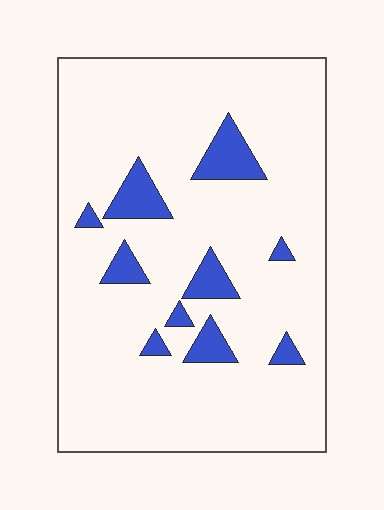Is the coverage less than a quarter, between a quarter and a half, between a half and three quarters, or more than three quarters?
Less than a quarter.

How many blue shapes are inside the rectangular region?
10.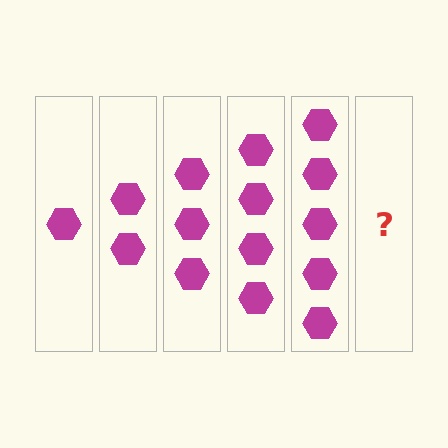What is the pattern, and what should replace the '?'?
The pattern is that each step adds one more hexagon. The '?' should be 6 hexagons.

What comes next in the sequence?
The next element should be 6 hexagons.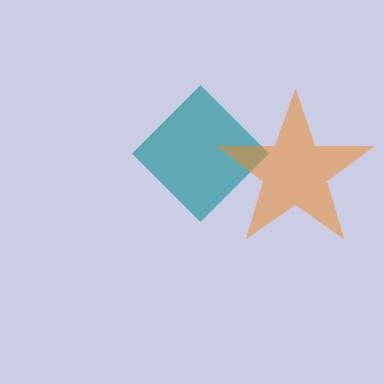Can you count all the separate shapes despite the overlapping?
Yes, there are 2 separate shapes.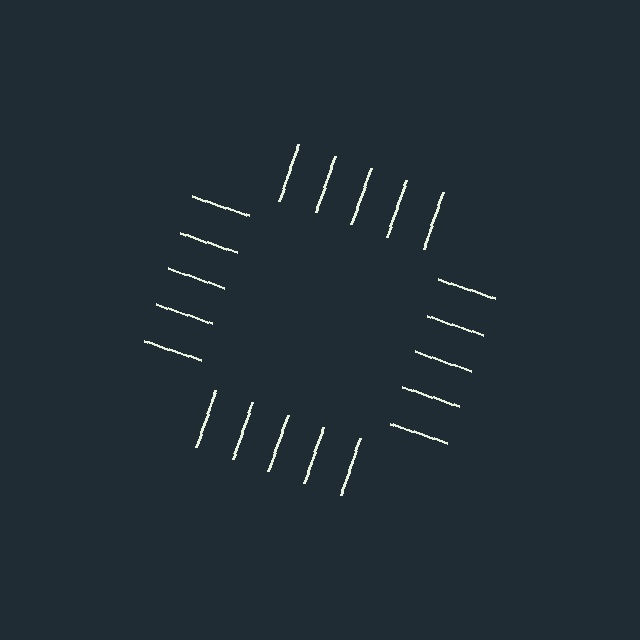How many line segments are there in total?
20 — 5 along each of the 4 edges.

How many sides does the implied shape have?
4 sides — the line-ends trace a square.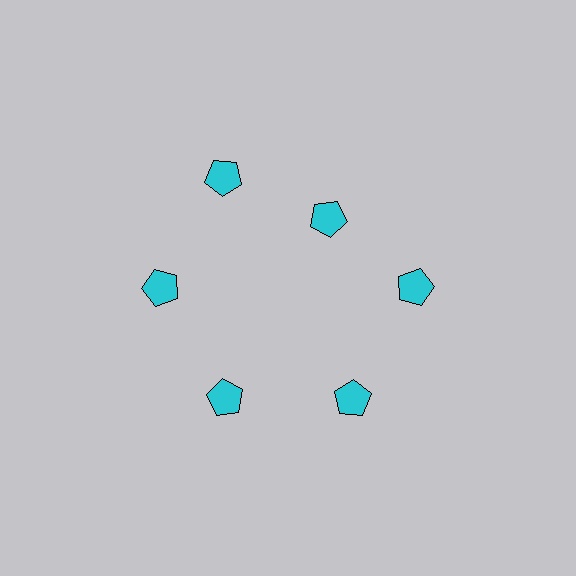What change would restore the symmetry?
The symmetry would be restored by moving it outward, back onto the ring so that all 6 pentagons sit at equal angles and equal distance from the center.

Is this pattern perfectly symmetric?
No. The 6 cyan pentagons are arranged in a ring, but one element near the 1 o'clock position is pulled inward toward the center, breaking the 6-fold rotational symmetry.